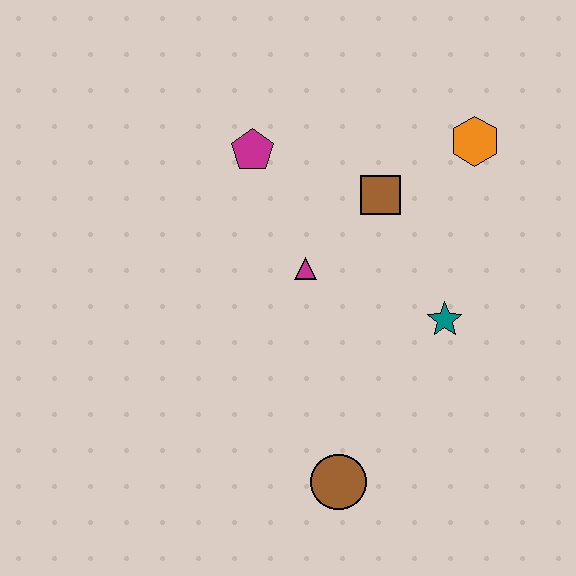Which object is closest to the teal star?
The brown square is closest to the teal star.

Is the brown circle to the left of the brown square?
Yes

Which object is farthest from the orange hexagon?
The brown circle is farthest from the orange hexagon.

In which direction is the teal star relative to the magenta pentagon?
The teal star is to the right of the magenta pentagon.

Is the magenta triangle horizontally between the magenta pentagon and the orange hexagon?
Yes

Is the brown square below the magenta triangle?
No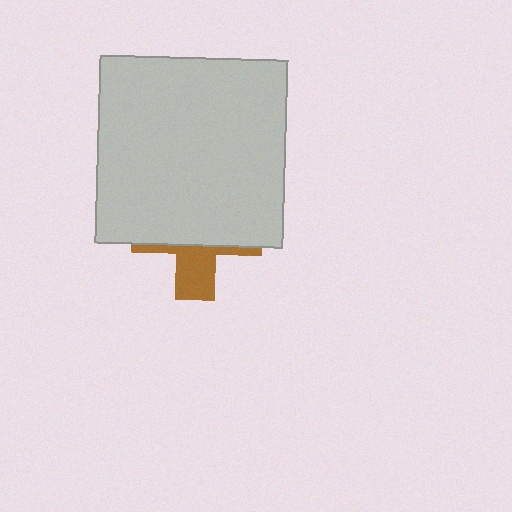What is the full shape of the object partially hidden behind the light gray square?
The partially hidden object is a brown cross.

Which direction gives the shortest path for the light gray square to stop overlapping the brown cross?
Moving up gives the shortest separation.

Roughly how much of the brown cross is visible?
A small part of it is visible (roughly 33%).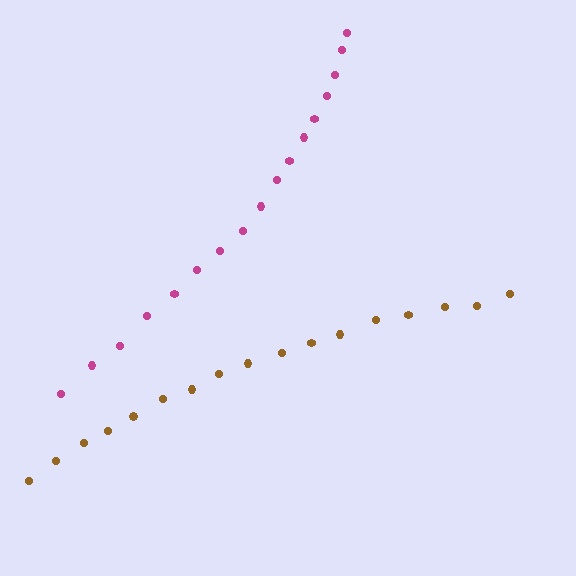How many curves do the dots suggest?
There are 2 distinct paths.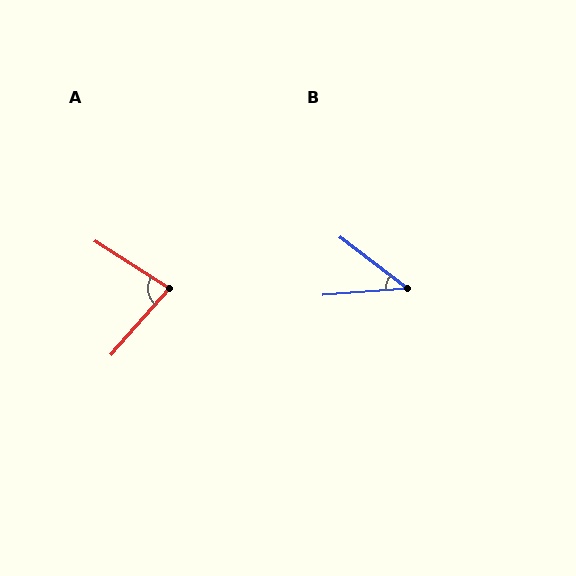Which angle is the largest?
A, at approximately 81 degrees.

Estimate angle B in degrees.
Approximately 42 degrees.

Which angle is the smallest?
B, at approximately 42 degrees.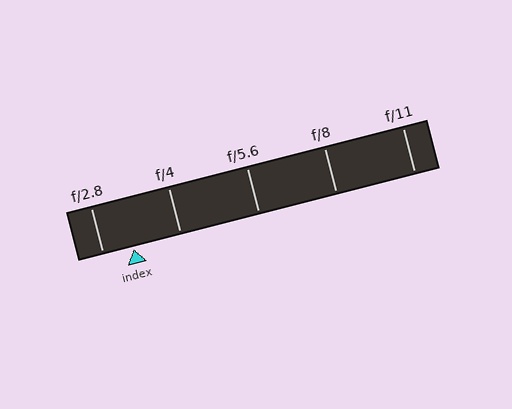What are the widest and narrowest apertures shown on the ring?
The widest aperture shown is f/2.8 and the narrowest is f/11.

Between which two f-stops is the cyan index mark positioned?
The index mark is between f/2.8 and f/4.